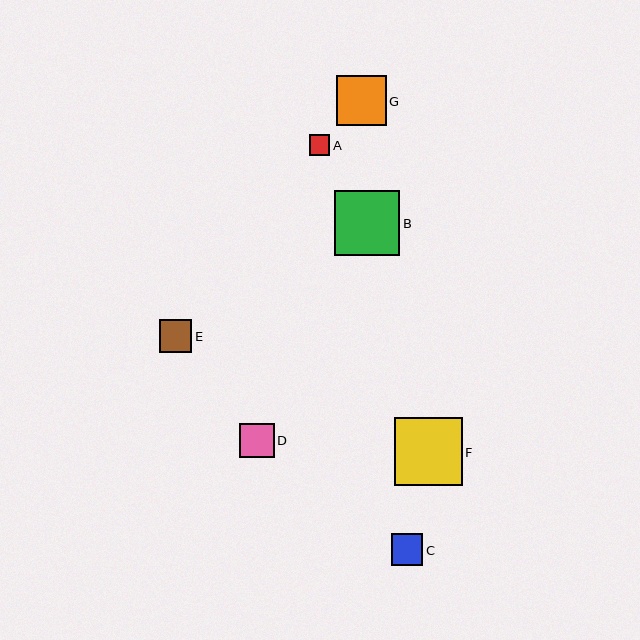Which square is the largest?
Square F is the largest with a size of approximately 68 pixels.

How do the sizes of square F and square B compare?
Square F and square B are approximately the same size.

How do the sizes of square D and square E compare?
Square D and square E are approximately the same size.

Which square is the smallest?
Square A is the smallest with a size of approximately 20 pixels.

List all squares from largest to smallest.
From largest to smallest: F, B, G, D, E, C, A.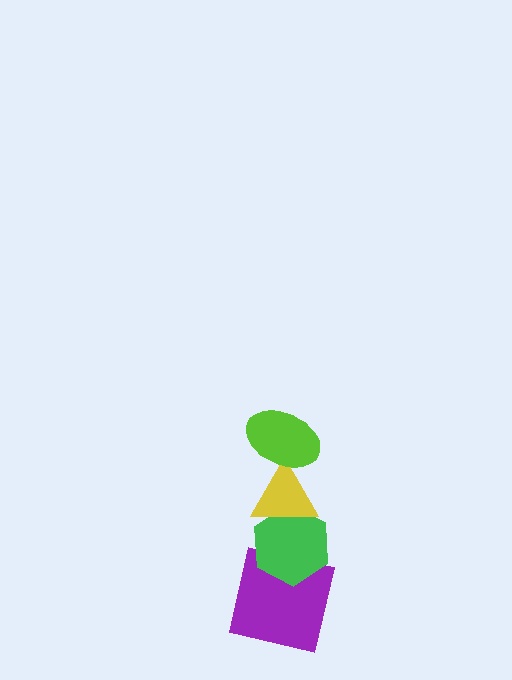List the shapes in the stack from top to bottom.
From top to bottom: the lime ellipse, the yellow triangle, the green hexagon, the purple square.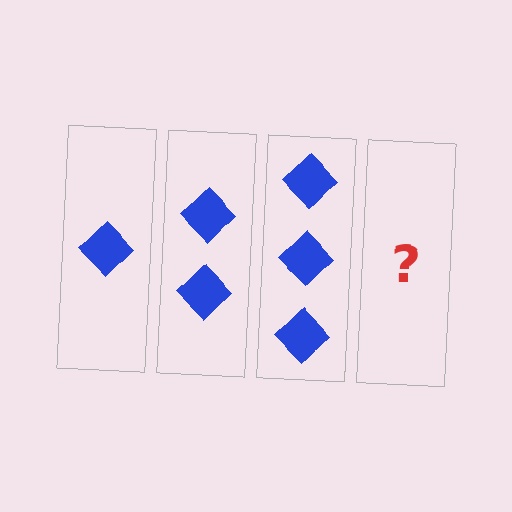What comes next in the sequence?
The next element should be 4 diamonds.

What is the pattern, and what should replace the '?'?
The pattern is that each step adds one more diamond. The '?' should be 4 diamonds.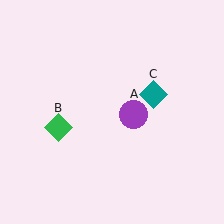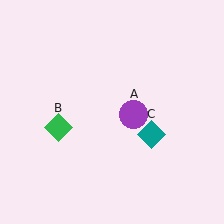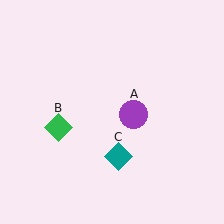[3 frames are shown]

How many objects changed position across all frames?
1 object changed position: teal diamond (object C).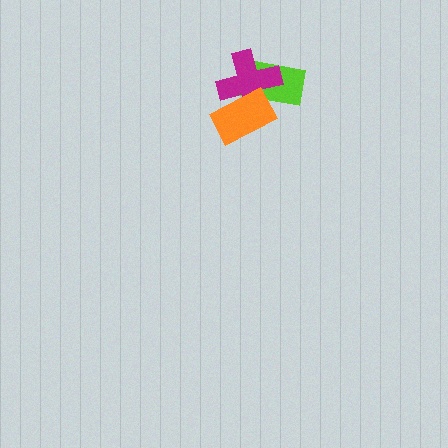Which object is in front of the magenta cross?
The orange rectangle is in front of the magenta cross.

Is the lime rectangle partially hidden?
Yes, it is partially covered by another shape.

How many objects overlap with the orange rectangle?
2 objects overlap with the orange rectangle.